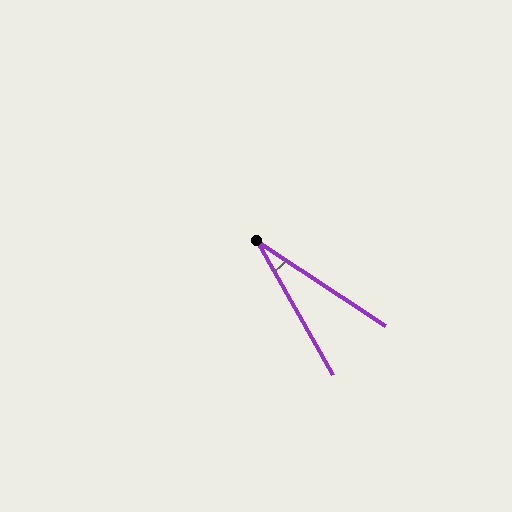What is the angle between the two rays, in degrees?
Approximately 27 degrees.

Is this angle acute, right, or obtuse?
It is acute.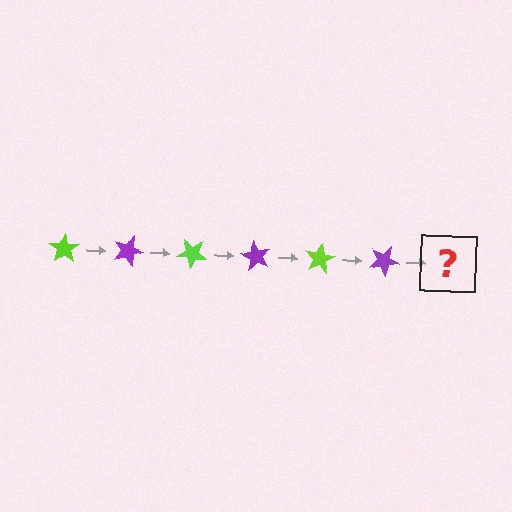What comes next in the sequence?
The next element should be a lime star, rotated 120 degrees from the start.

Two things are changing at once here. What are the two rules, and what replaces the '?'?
The two rules are that it rotates 20 degrees each step and the color cycles through lime and purple. The '?' should be a lime star, rotated 120 degrees from the start.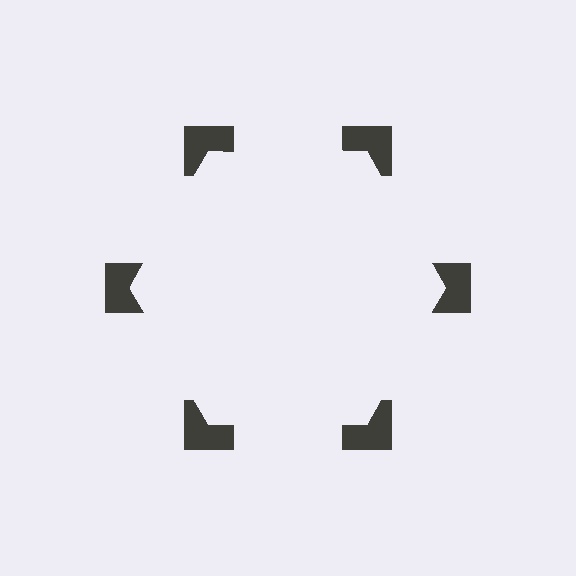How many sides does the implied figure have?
6 sides.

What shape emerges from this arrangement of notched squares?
An illusory hexagon — its edges are inferred from the aligned wedge cuts in the notched squares, not physically drawn.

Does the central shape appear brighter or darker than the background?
It typically appears slightly brighter than the background, even though no actual brightness change is drawn.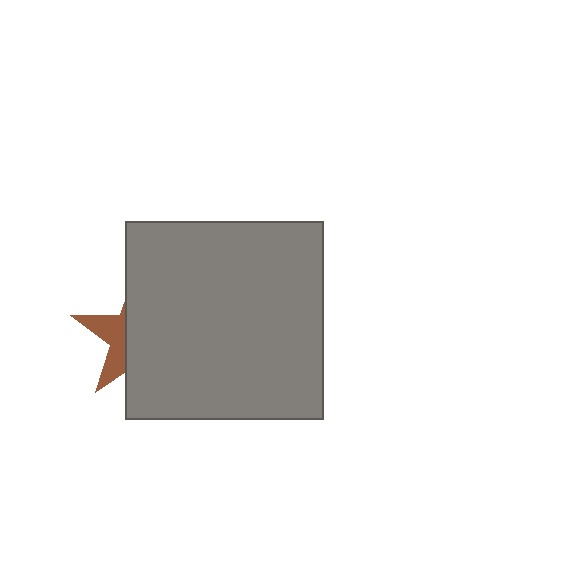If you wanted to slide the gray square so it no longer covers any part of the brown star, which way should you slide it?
Slide it right — that is the most direct way to separate the two shapes.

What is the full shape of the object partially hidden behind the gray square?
The partially hidden object is a brown star.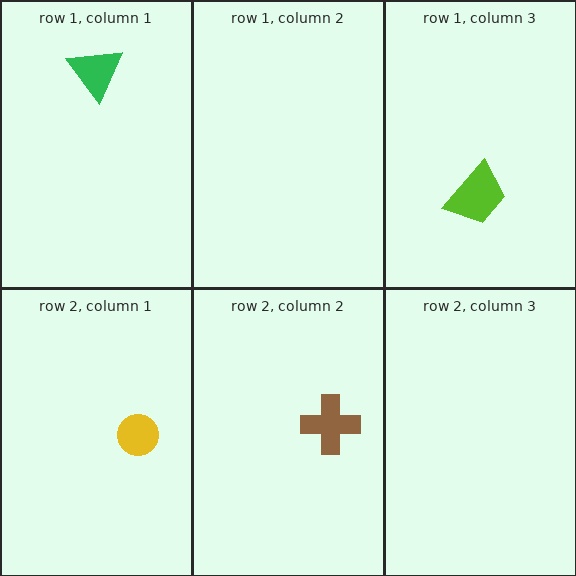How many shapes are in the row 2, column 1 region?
1.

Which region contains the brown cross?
The row 2, column 2 region.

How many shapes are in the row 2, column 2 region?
1.